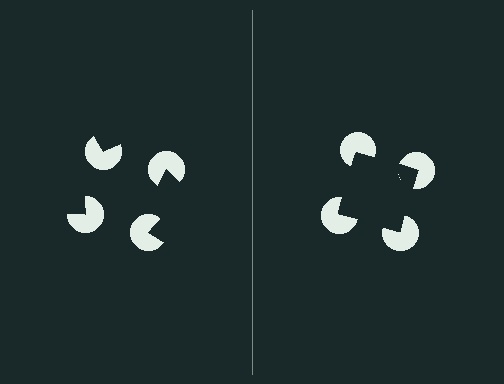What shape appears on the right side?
An illusory square.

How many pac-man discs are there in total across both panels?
8 — 4 on each side.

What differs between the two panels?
The pac-man discs are positioned identically on both sides; only the wedge orientations differ. On the right they align to a square; on the left they are misaligned.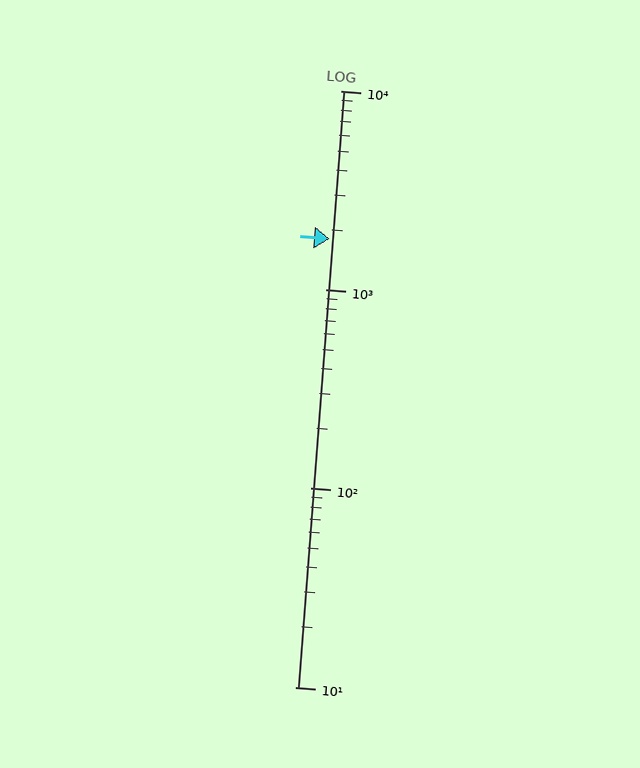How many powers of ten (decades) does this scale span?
The scale spans 3 decades, from 10 to 10000.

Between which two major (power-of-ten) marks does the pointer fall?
The pointer is between 1000 and 10000.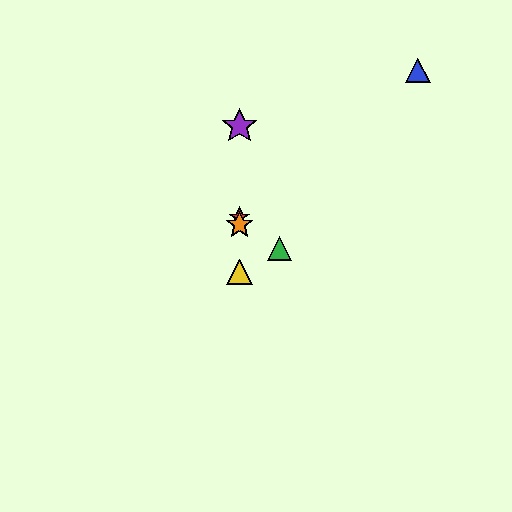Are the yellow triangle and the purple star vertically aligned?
Yes, both are at x≈239.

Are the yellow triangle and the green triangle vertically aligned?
No, the yellow triangle is at x≈239 and the green triangle is at x≈280.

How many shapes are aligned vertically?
4 shapes (the red star, the yellow triangle, the purple star, the orange star) are aligned vertically.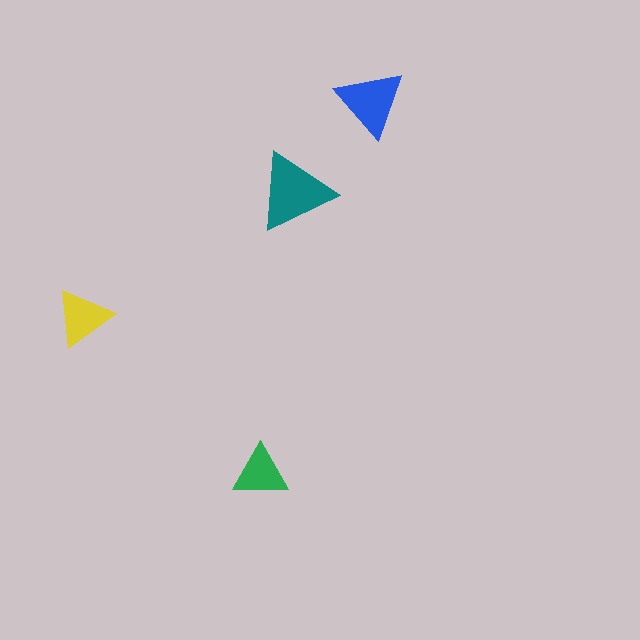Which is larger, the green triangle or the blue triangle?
The blue one.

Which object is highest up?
The blue triangle is topmost.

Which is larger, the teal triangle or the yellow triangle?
The teal one.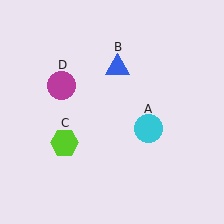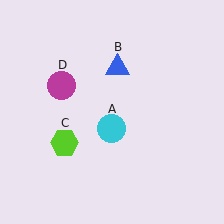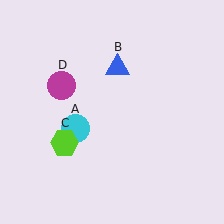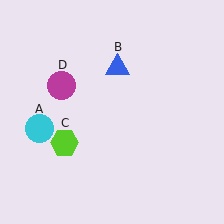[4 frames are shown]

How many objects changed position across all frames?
1 object changed position: cyan circle (object A).